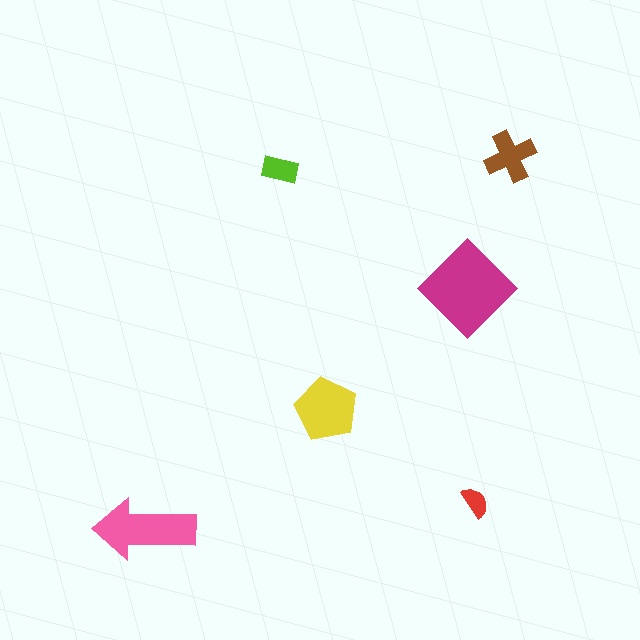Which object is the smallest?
The red semicircle.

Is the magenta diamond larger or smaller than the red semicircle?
Larger.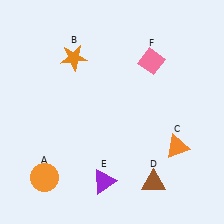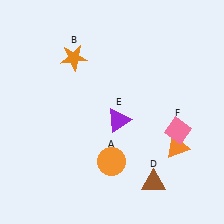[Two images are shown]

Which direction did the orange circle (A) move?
The orange circle (A) moved right.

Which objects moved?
The objects that moved are: the orange circle (A), the purple triangle (E), the pink diamond (F).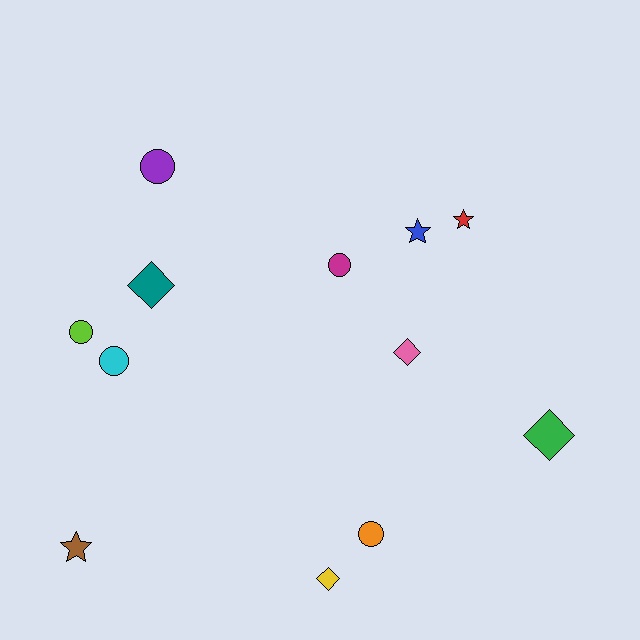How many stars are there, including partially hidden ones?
There are 3 stars.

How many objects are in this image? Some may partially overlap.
There are 12 objects.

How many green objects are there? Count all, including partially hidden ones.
There is 1 green object.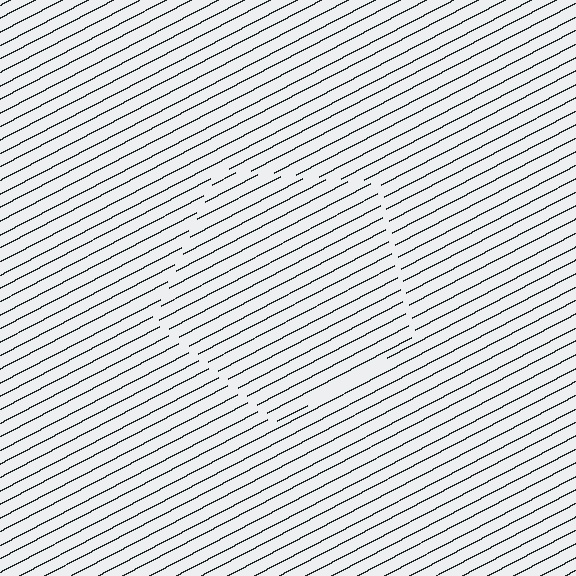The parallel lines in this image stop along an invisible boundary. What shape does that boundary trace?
An illusory pentagon. The interior of the shape contains the same grating, shifted by half a period — the contour is defined by the phase discontinuity where line-ends from the inner and outer gratings abut.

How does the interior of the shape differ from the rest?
The interior of the shape contains the same grating, shifted by half a period — the contour is defined by the phase discontinuity where line-ends from the inner and outer gratings abut.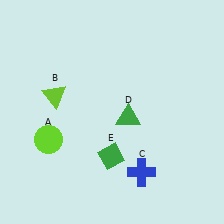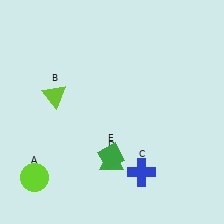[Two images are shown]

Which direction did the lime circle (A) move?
The lime circle (A) moved down.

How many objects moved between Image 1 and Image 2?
2 objects moved between the two images.